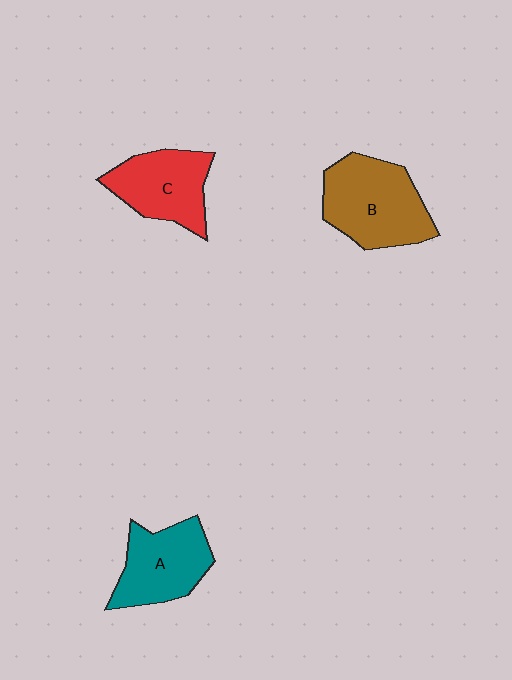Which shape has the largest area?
Shape B (brown).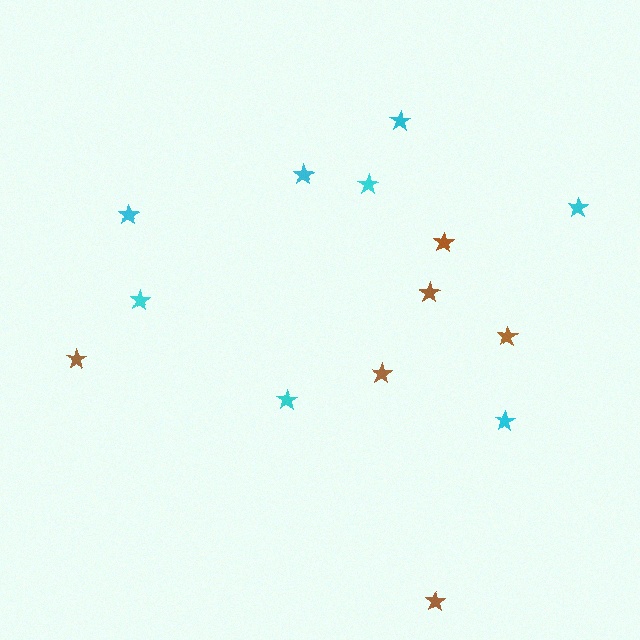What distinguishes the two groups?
There are 2 groups: one group of cyan stars (8) and one group of brown stars (6).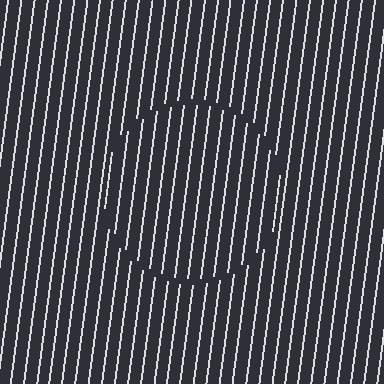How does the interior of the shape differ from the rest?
The interior of the shape contains the same grating, shifted by half a period — the contour is defined by the phase discontinuity where line-ends from the inner and outer gratings abut.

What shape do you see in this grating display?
An illusory circle. The interior of the shape contains the same grating, shifted by half a period — the contour is defined by the phase discontinuity where line-ends from the inner and outer gratings abut.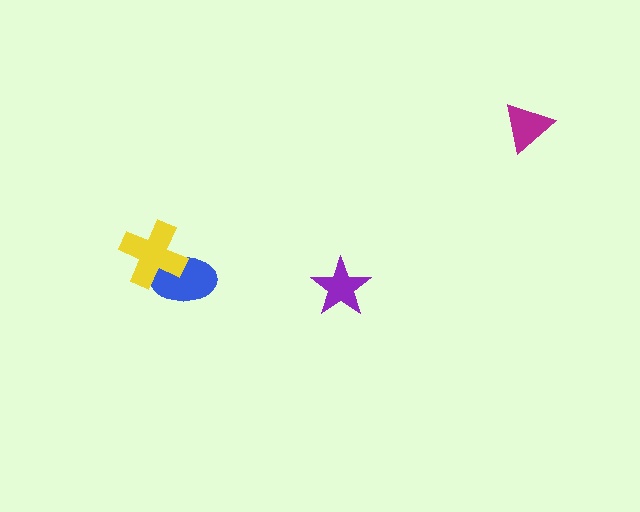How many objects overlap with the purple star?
0 objects overlap with the purple star.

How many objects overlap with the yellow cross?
1 object overlaps with the yellow cross.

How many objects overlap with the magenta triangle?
0 objects overlap with the magenta triangle.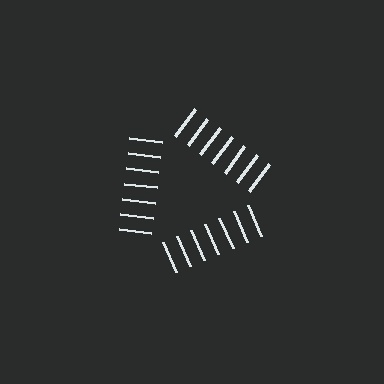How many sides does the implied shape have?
3 sides — the line-ends trace a triangle.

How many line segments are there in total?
21 — 7 along each of the 3 edges.